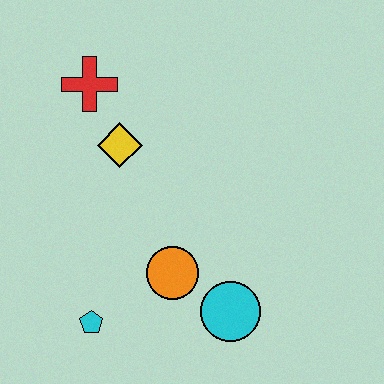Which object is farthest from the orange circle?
The red cross is farthest from the orange circle.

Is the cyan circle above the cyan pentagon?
Yes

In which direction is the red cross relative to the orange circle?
The red cross is above the orange circle.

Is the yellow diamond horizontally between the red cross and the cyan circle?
Yes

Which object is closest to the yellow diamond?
The red cross is closest to the yellow diamond.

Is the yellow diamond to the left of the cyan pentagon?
No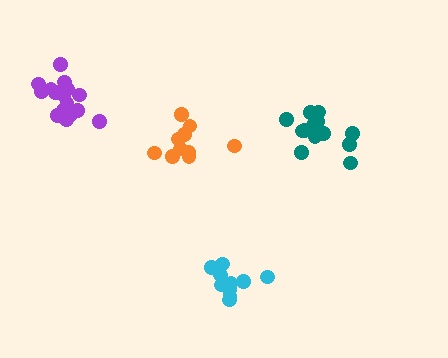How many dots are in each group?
Group 1: 13 dots, Group 2: 16 dots, Group 3: 10 dots, Group 4: 10 dots (49 total).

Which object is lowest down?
The cyan cluster is bottommost.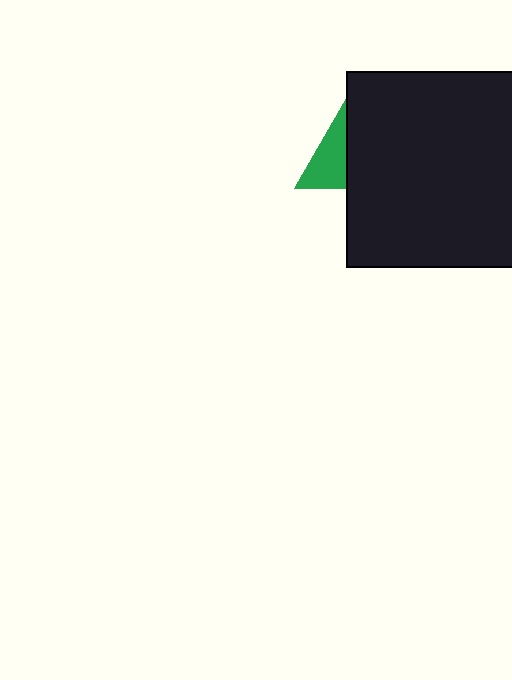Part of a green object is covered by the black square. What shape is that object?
It is a triangle.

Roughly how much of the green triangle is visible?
A small part of it is visible (roughly 32%).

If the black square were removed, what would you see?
You would see the complete green triangle.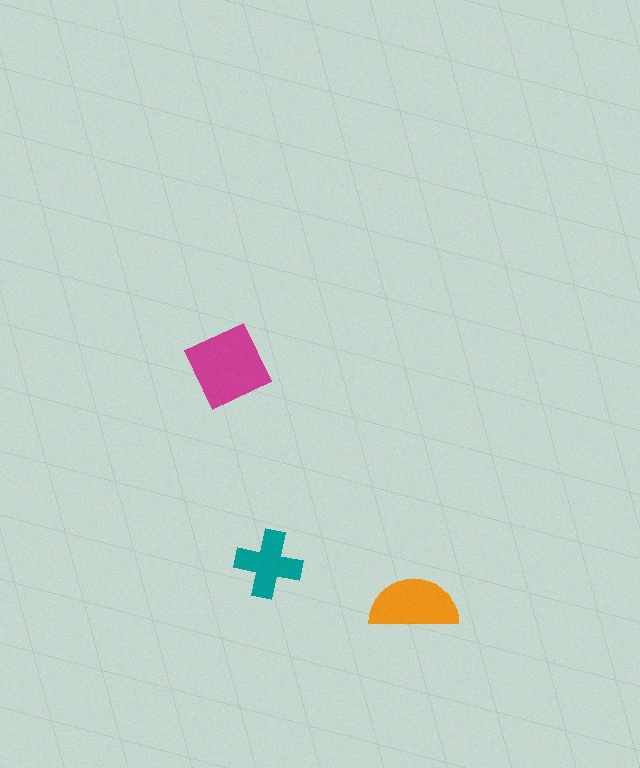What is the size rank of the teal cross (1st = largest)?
3rd.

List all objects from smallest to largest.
The teal cross, the orange semicircle, the magenta square.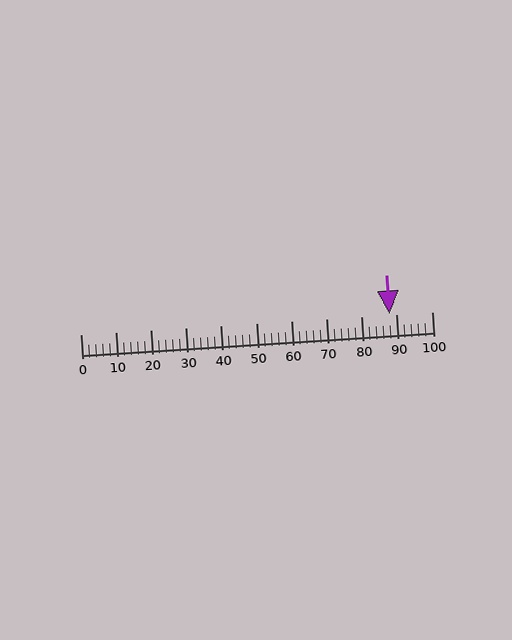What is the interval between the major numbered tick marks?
The major tick marks are spaced 10 units apart.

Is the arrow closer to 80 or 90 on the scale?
The arrow is closer to 90.